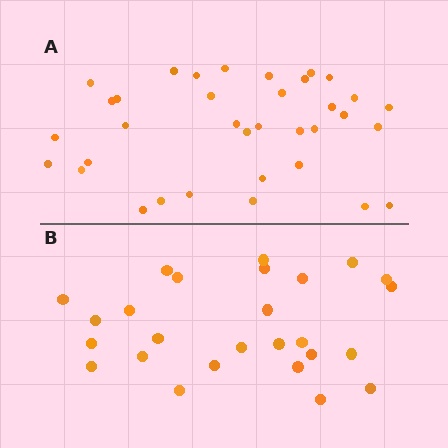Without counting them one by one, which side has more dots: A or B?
Region A (the top region) has more dots.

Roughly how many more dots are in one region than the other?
Region A has roughly 8 or so more dots than region B.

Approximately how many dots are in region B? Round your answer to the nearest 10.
About 30 dots. (The exact count is 26, which rounds to 30.)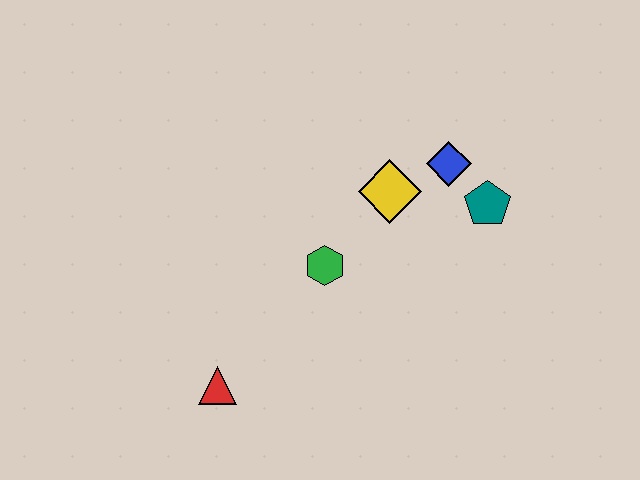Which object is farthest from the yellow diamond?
The red triangle is farthest from the yellow diamond.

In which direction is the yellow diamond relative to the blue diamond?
The yellow diamond is to the left of the blue diamond.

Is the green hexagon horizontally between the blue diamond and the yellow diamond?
No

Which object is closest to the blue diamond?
The teal pentagon is closest to the blue diamond.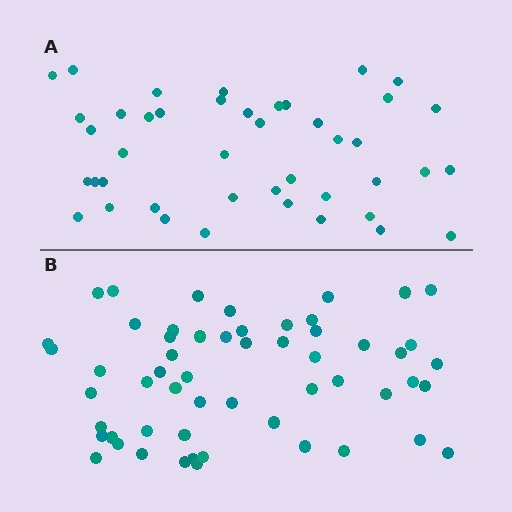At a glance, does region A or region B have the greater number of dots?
Region B (the bottom region) has more dots.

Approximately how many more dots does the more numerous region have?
Region B has approximately 15 more dots than region A.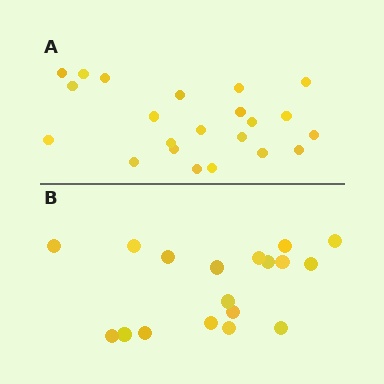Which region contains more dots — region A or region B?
Region A (the top region) has more dots.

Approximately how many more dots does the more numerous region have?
Region A has about 4 more dots than region B.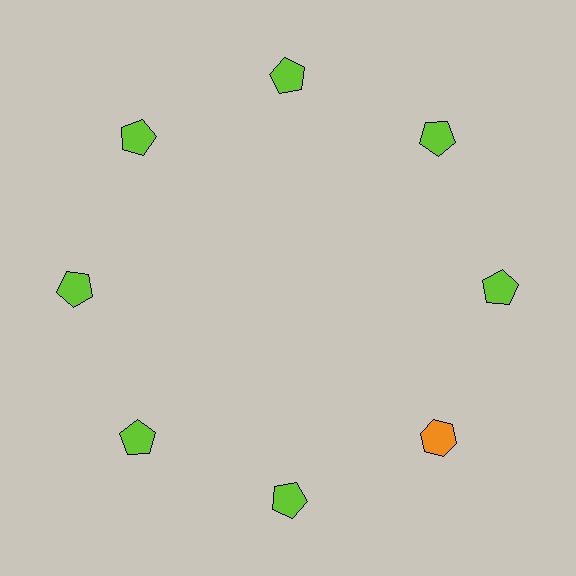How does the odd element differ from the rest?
It differs in both color (orange instead of lime) and shape (hexagon instead of pentagon).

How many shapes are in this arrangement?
There are 8 shapes arranged in a ring pattern.